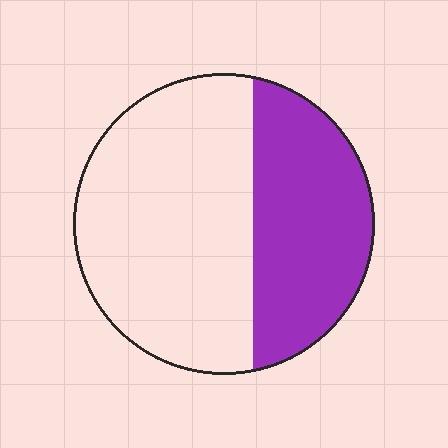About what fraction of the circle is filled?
About three eighths (3/8).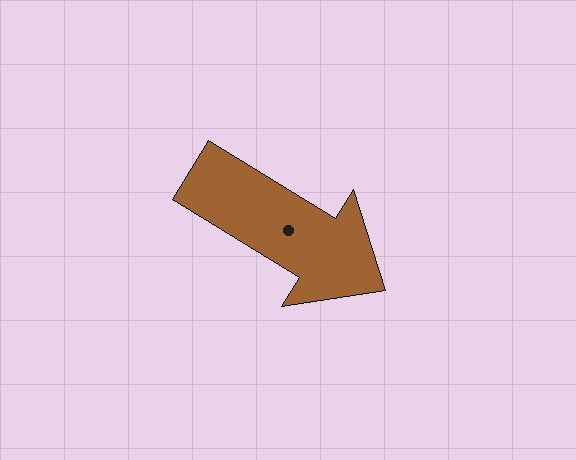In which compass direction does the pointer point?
Southeast.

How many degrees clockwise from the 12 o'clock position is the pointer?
Approximately 122 degrees.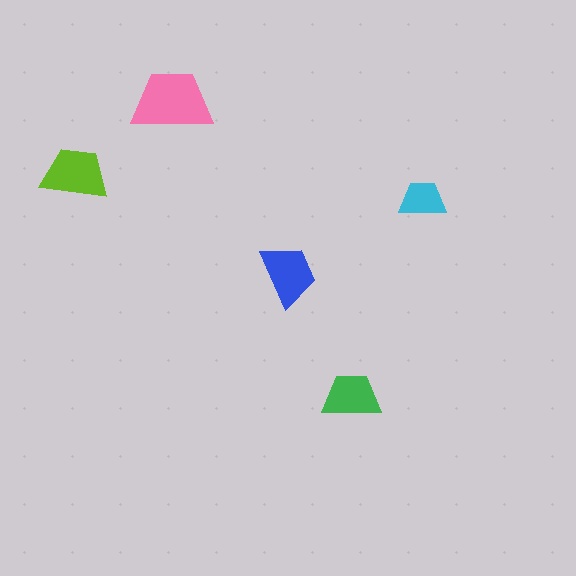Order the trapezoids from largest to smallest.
the pink one, the lime one, the blue one, the green one, the cyan one.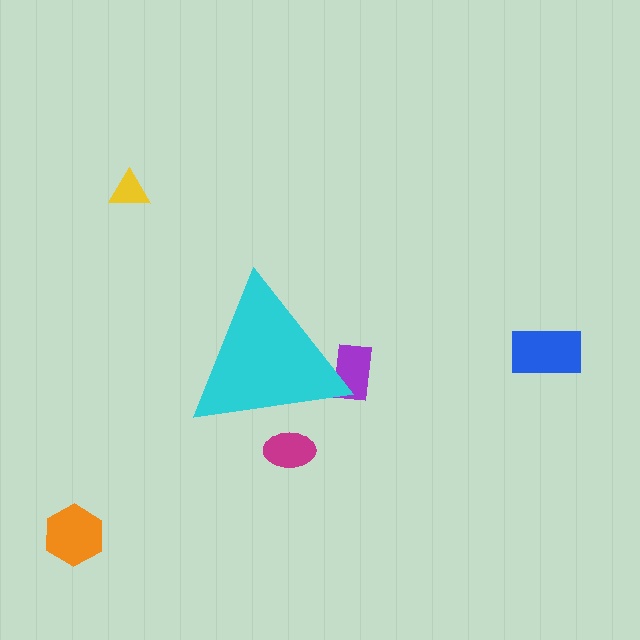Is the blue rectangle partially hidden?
No, the blue rectangle is fully visible.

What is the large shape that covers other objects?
A cyan triangle.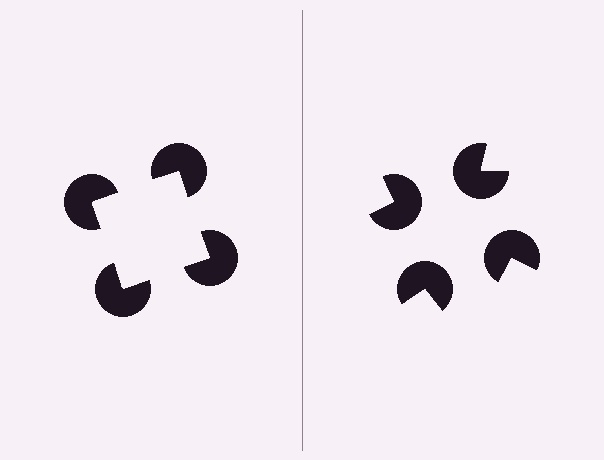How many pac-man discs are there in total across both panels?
8 — 4 on each side.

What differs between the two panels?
The pac-man discs are positioned identically on both sides; only the wedge orientations differ. On the left they align to a square; on the right they are misaligned.